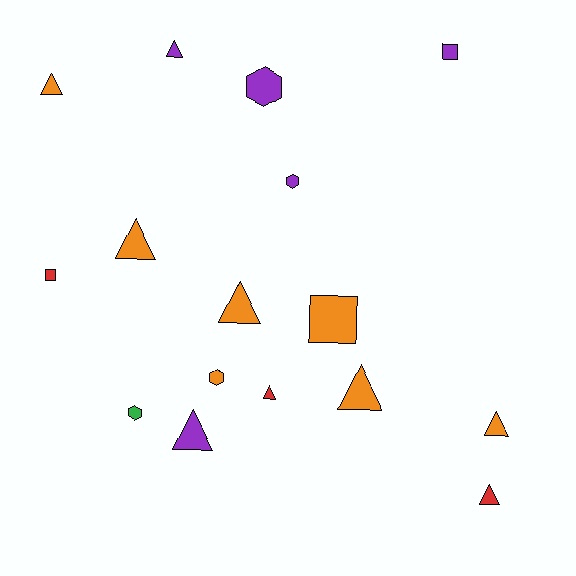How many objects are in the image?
There are 16 objects.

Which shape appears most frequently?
Triangle, with 9 objects.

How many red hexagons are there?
There are no red hexagons.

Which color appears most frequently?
Orange, with 7 objects.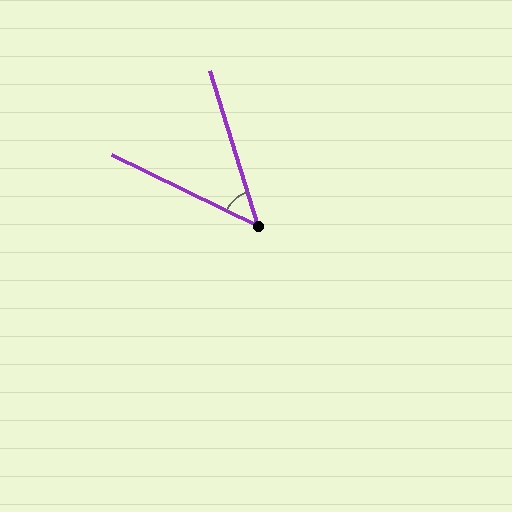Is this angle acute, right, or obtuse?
It is acute.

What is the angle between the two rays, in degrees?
Approximately 47 degrees.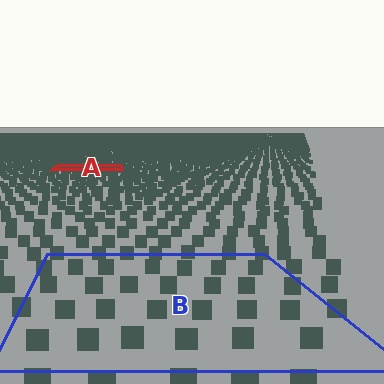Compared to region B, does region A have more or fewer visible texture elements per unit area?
Region A has more texture elements per unit area — they are packed more densely because it is farther away.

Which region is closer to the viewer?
Region B is closer. The texture elements there are larger and more spread out.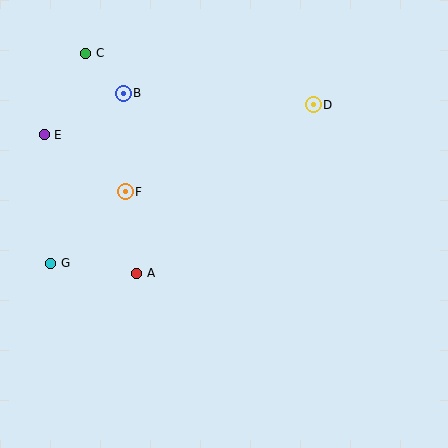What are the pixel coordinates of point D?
Point D is at (313, 105).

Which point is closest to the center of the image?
Point A at (137, 273) is closest to the center.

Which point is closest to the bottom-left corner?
Point G is closest to the bottom-left corner.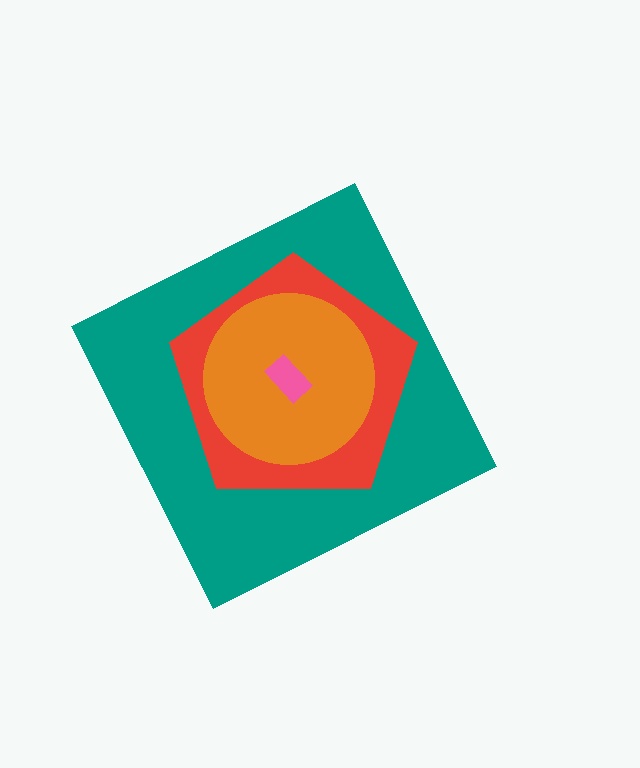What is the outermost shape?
The teal diamond.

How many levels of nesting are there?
4.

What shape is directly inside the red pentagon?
The orange circle.